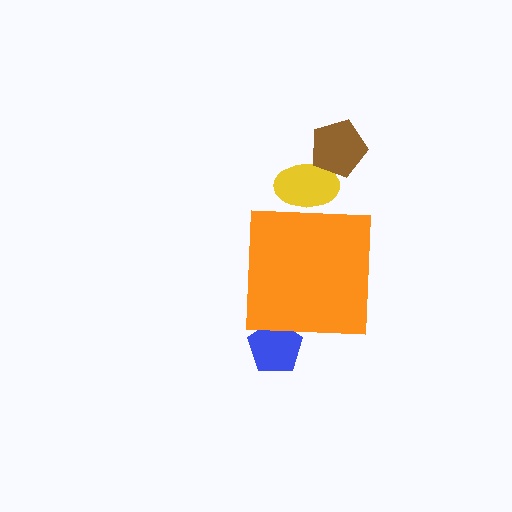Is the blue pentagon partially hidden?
Yes, the blue pentagon is partially hidden behind the orange square.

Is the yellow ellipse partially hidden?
Yes, the yellow ellipse is partially hidden behind the orange square.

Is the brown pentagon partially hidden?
No, the brown pentagon is fully visible.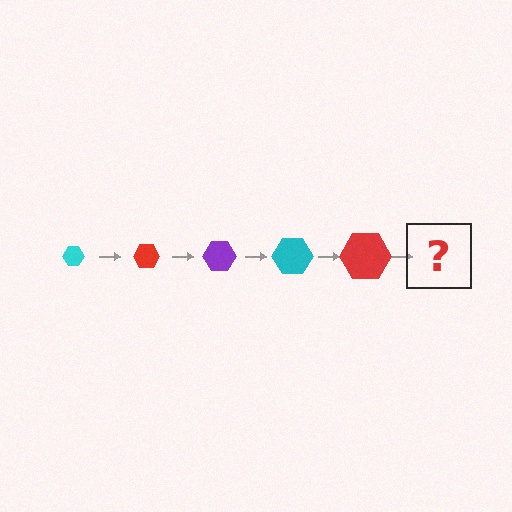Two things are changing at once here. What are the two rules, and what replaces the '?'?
The two rules are that the hexagon grows larger each step and the color cycles through cyan, red, and purple. The '?' should be a purple hexagon, larger than the previous one.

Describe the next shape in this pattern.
It should be a purple hexagon, larger than the previous one.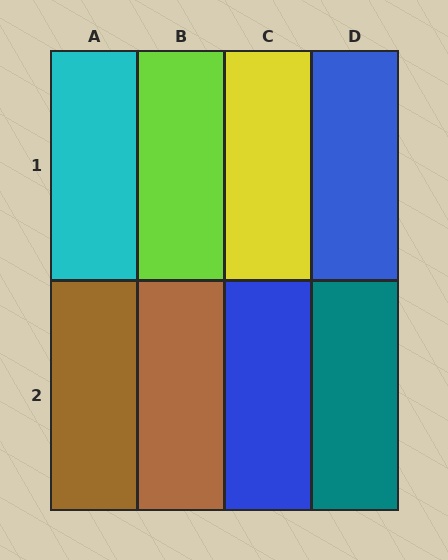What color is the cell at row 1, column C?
Yellow.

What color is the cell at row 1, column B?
Lime.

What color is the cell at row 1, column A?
Cyan.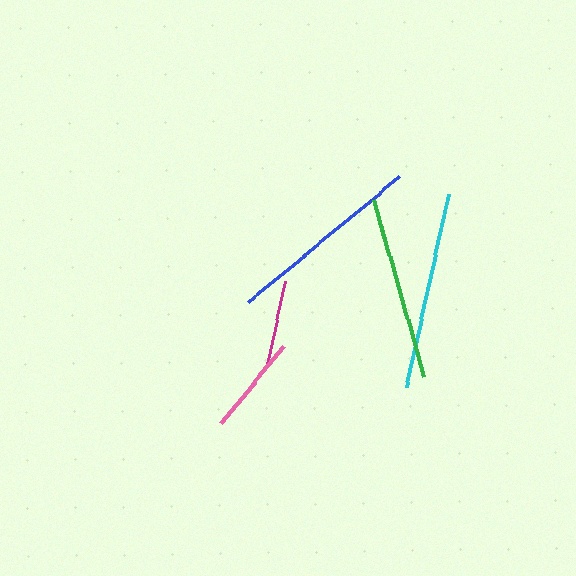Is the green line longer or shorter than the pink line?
The green line is longer than the pink line.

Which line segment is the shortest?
The magenta line is the shortest at approximately 86 pixels.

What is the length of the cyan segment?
The cyan segment is approximately 197 pixels long.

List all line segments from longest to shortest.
From longest to shortest: cyan, blue, green, pink, magenta.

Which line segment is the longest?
The cyan line is the longest at approximately 197 pixels.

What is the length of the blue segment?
The blue segment is approximately 196 pixels long.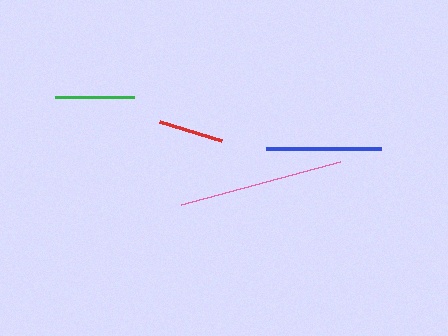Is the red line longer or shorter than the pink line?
The pink line is longer than the red line.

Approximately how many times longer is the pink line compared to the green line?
The pink line is approximately 2.1 times the length of the green line.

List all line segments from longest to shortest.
From longest to shortest: pink, blue, green, red.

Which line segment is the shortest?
The red line is the shortest at approximately 66 pixels.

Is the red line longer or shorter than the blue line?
The blue line is longer than the red line.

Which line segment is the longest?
The pink line is the longest at approximately 165 pixels.